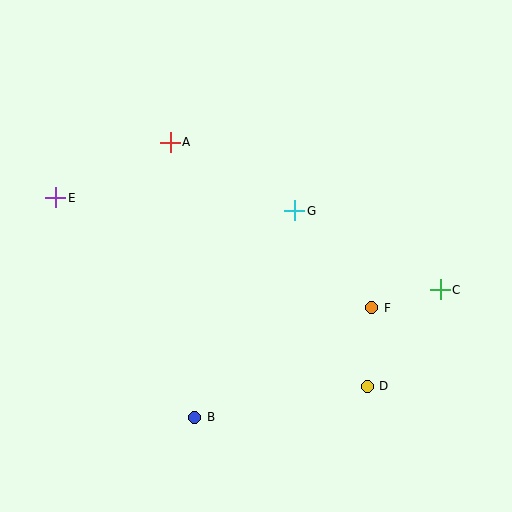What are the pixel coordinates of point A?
Point A is at (170, 142).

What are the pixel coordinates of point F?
Point F is at (372, 308).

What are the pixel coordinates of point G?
Point G is at (295, 211).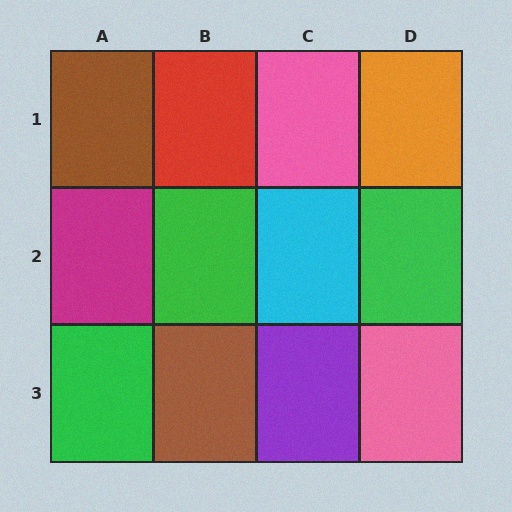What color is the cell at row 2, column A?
Magenta.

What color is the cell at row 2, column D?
Green.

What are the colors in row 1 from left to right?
Brown, red, pink, orange.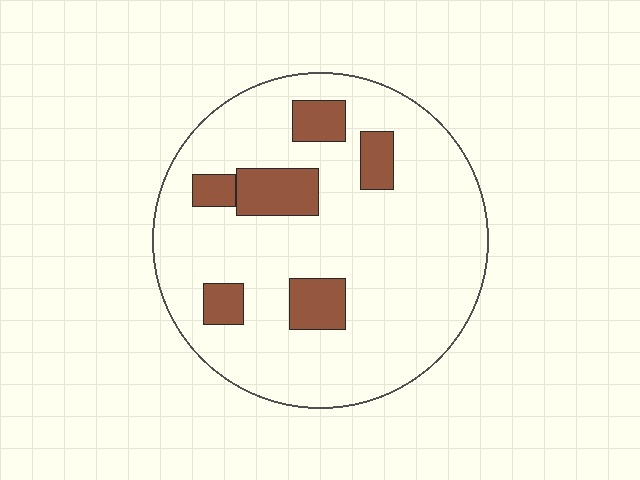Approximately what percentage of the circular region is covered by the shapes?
Approximately 15%.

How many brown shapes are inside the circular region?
6.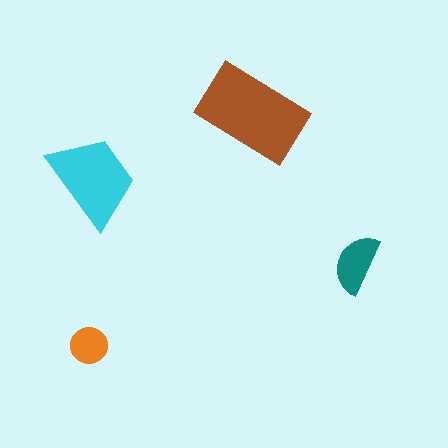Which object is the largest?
The brown rectangle.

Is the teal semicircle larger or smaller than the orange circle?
Larger.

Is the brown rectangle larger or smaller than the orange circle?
Larger.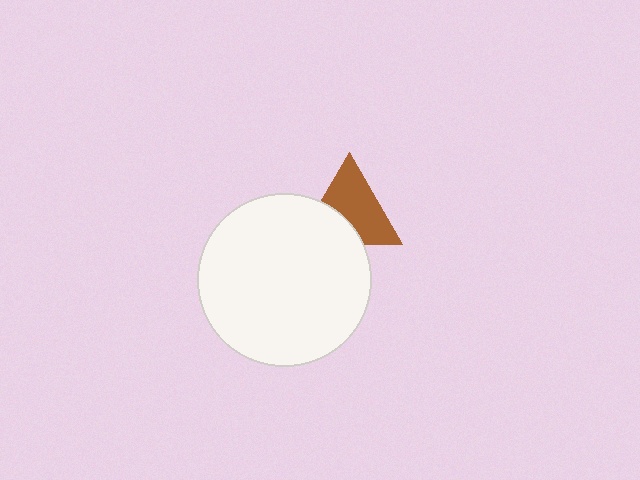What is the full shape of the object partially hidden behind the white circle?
The partially hidden object is a brown triangle.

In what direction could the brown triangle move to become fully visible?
The brown triangle could move up. That would shift it out from behind the white circle entirely.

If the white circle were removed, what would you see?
You would see the complete brown triangle.